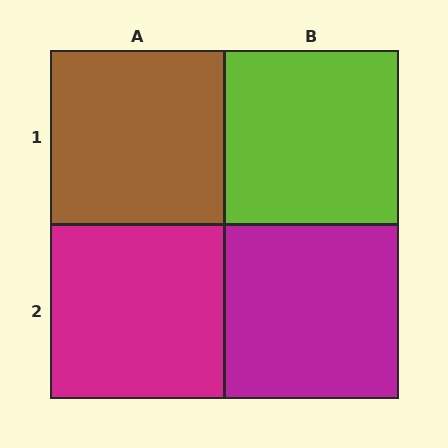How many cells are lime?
1 cell is lime.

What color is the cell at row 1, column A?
Brown.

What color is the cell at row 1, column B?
Lime.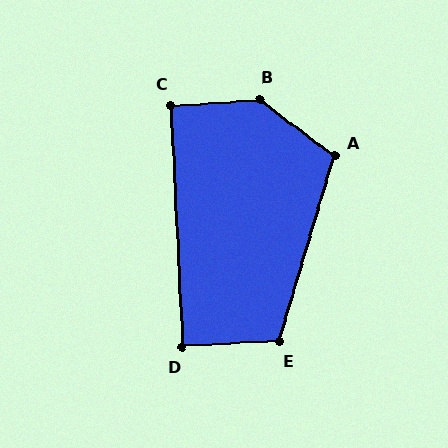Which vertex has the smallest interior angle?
D, at approximately 89 degrees.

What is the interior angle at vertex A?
Approximately 111 degrees (obtuse).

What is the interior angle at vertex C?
Approximately 91 degrees (approximately right).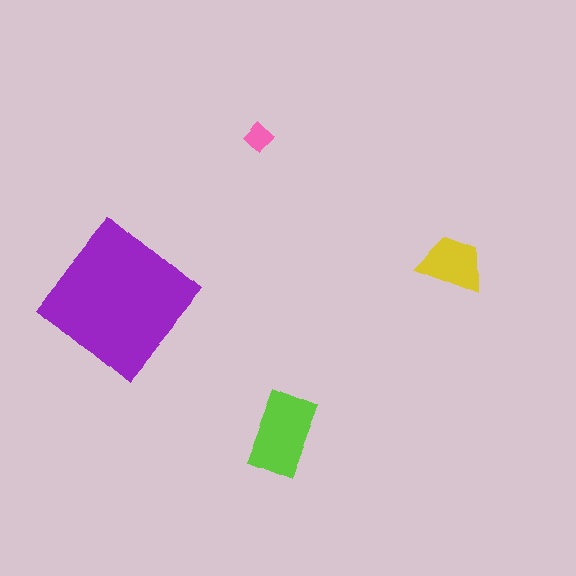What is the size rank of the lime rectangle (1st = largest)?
2nd.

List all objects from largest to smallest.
The purple diamond, the lime rectangle, the yellow trapezoid, the pink diamond.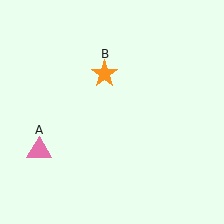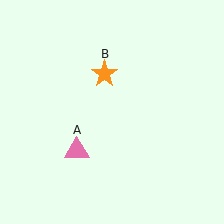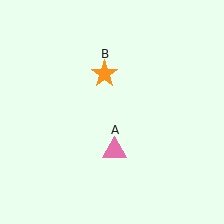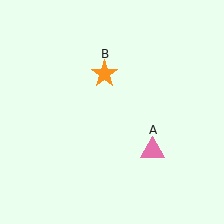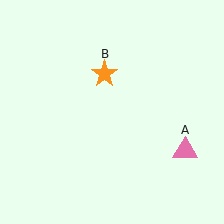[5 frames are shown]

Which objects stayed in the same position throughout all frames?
Orange star (object B) remained stationary.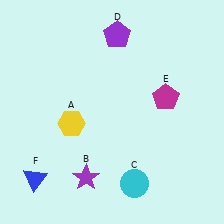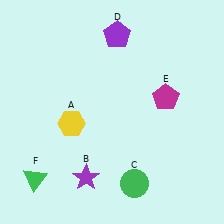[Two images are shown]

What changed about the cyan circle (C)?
In Image 1, C is cyan. In Image 2, it changed to green.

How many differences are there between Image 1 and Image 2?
There are 2 differences between the two images.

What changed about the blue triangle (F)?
In Image 1, F is blue. In Image 2, it changed to green.